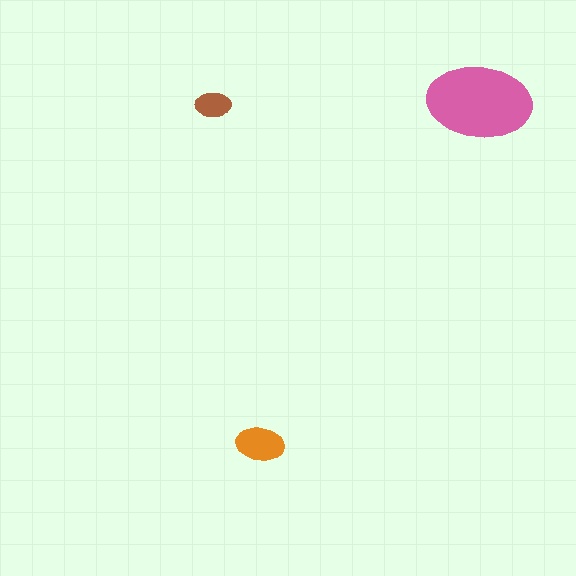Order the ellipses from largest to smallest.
the pink one, the orange one, the brown one.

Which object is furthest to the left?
The brown ellipse is leftmost.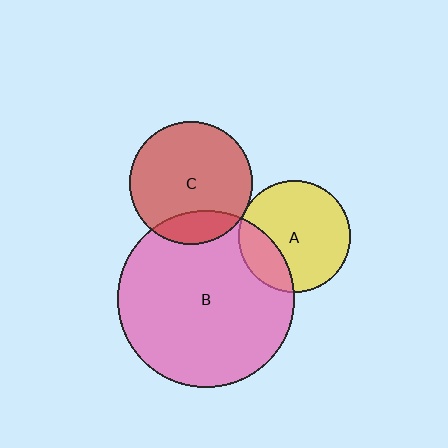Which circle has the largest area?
Circle B (pink).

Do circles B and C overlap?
Yes.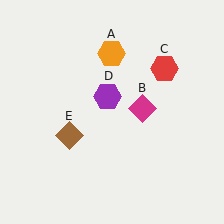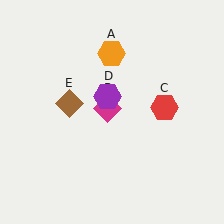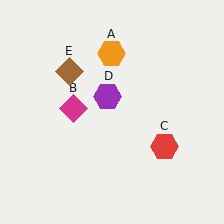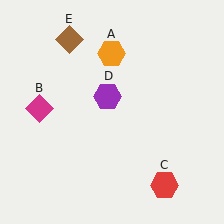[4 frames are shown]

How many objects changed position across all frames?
3 objects changed position: magenta diamond (object B), red hexagon (object C), brown diamond (object E).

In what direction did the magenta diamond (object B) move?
The magenta diamond (object B) moved left.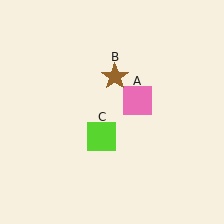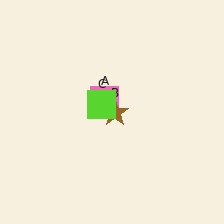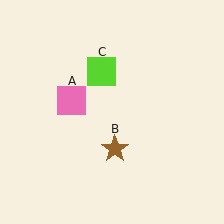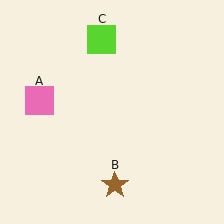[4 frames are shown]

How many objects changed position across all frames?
3 objects changed position: pink square (object A), brown star (object B), lime square (object C).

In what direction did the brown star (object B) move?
The brown star (object B) moved down.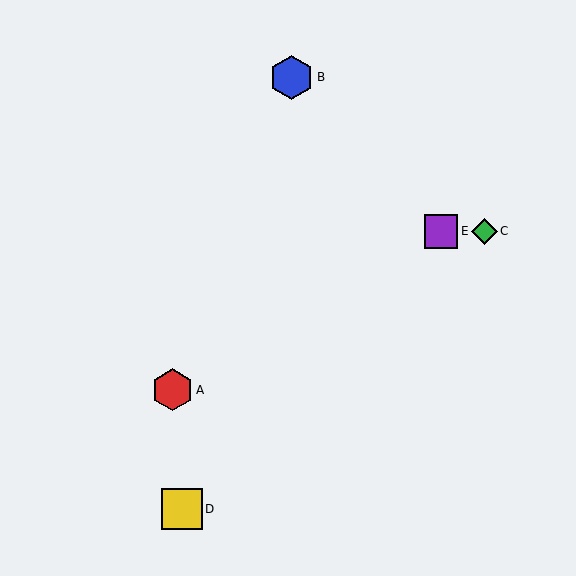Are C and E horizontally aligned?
Yes, both are at y≈231.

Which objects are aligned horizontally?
Objects C, E are aligned horizontally.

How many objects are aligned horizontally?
2 objects (C, E) are aligned horizontally.